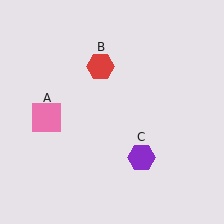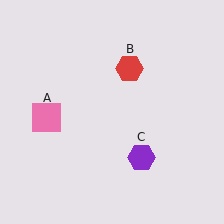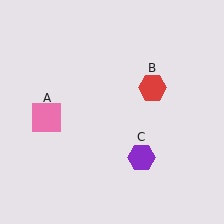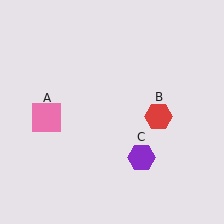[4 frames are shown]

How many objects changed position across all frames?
1 object changed position: red hexagon (object B).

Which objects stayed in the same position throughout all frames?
Pink square (object A) and purple hexagon (object C) remained stationary.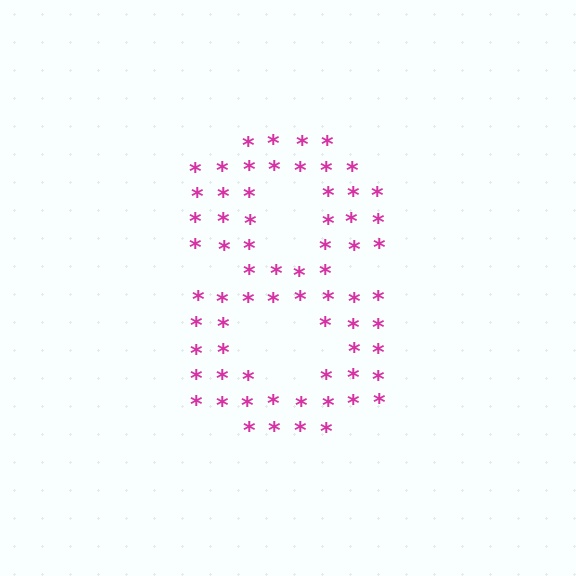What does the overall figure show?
The overall figure shows the digit 8.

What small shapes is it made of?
It is made of small asterisks.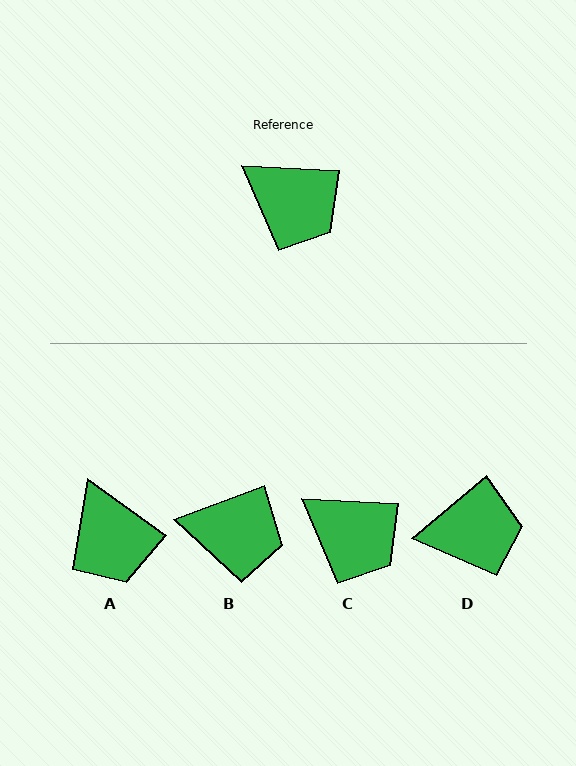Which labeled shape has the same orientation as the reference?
C.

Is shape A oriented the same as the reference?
No, it is off by about 32 degrees.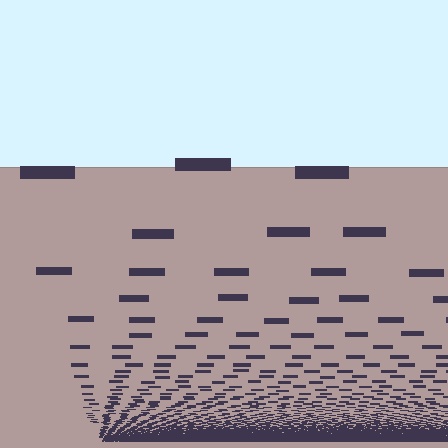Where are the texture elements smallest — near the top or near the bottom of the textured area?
Near the bottom.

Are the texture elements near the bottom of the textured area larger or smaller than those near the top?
Smaller. The gradient is inverted — elements near the bottom are smaller and denser.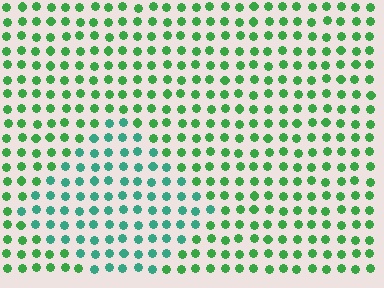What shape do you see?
I see a diamond.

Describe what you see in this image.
The image is filled with small green elements in a uniform arrangement. A diamond-shaped region is visible where the elements are tinted to a slightly different hue, forming a subtle color boundary.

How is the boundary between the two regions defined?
The boundary is defined purely by a slight shift in hue (about 36 degrees). Spacing, size, and orientation are identical on both sides.